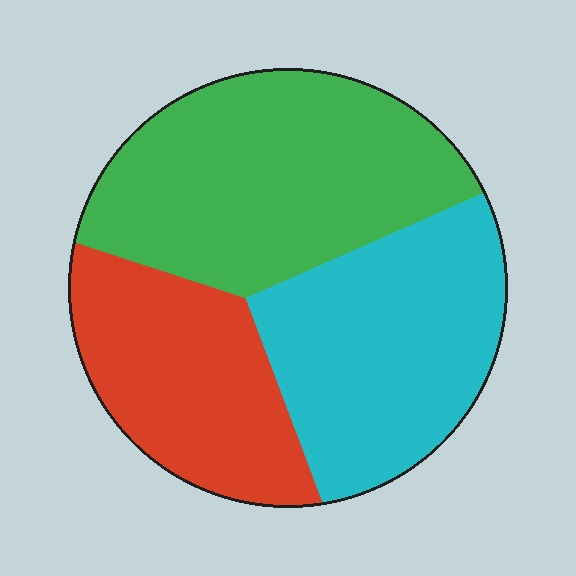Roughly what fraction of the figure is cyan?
Cyan covers around 35% of the figure.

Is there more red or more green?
Green.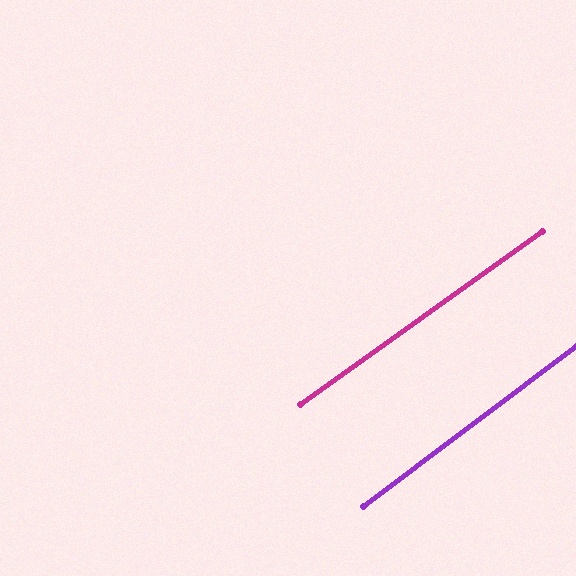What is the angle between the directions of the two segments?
Approximately 1 degree.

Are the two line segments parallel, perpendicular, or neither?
Parallel — their directions differ by only 1.5°.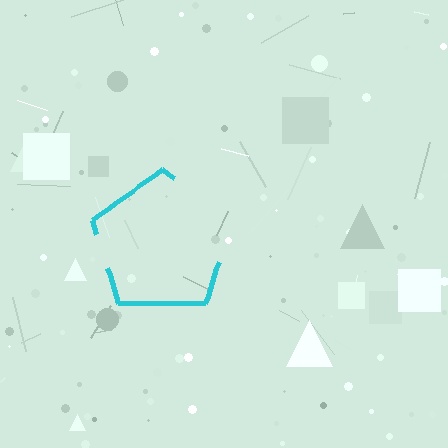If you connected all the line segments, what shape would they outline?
They would outline a pentagon.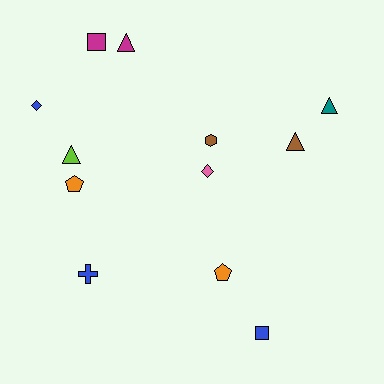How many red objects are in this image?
There are no red objects.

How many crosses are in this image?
There is 1 cross.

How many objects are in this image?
There are 12 objects.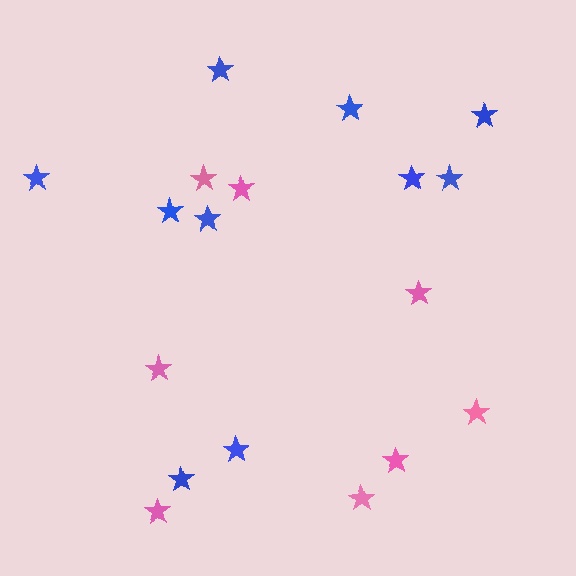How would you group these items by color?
There are 2 groups: one group of blue stars (10) and one group of pink stars (8).